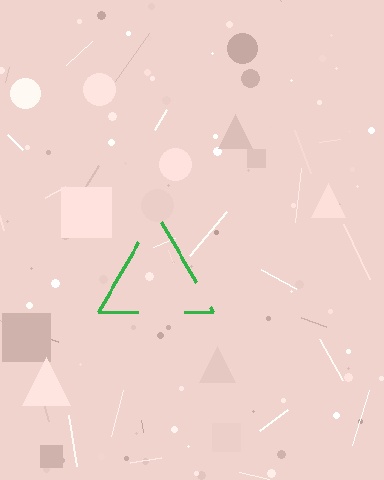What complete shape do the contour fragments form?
The contour fragments form a triangle.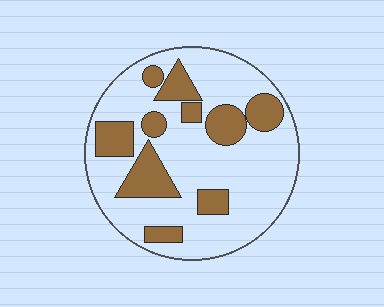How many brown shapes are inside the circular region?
10.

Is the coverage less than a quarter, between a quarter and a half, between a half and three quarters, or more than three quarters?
Between a quarter and a half.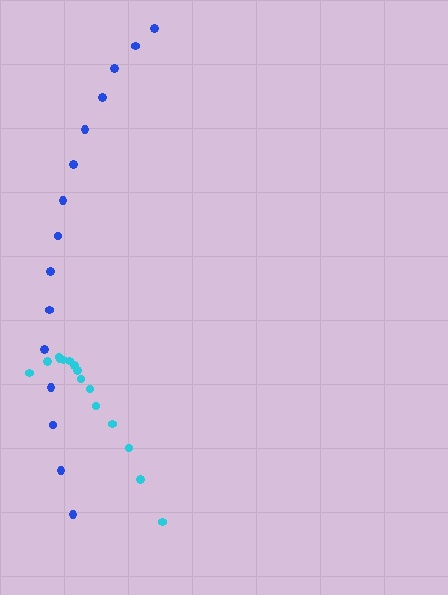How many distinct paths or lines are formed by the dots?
There are 2 distinct paths.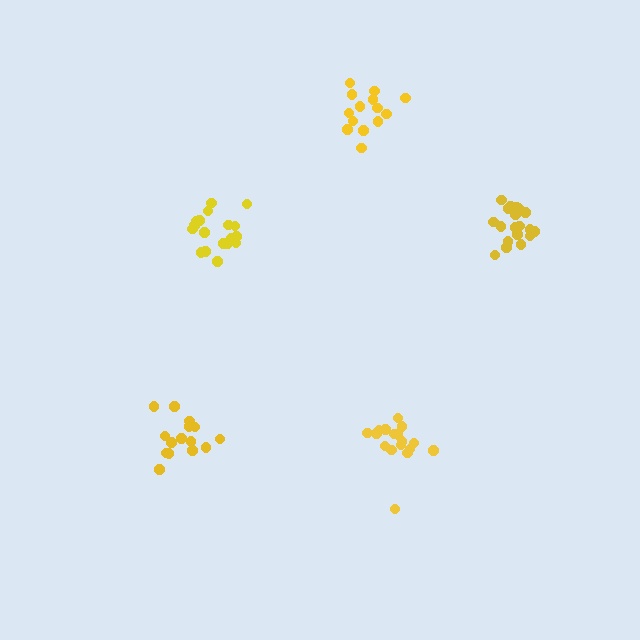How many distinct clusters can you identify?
There are 5 distinct clusters.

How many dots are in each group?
Group 1: 15 dots, Group 2: 20 dots, Group 3: 18 dots, Group 4: 17 dots, Group 5: 14 dots (84 total).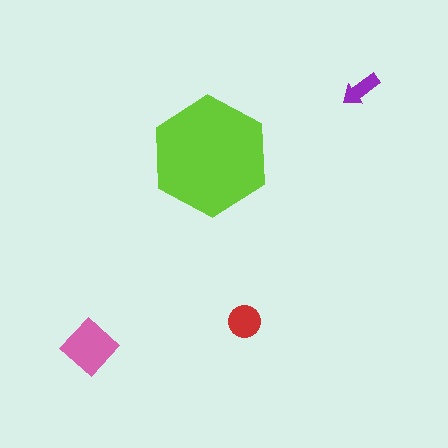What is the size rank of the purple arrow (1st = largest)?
4th.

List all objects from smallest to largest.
The purple arrow, the red circle, the pink diamond, the lime hexagon.